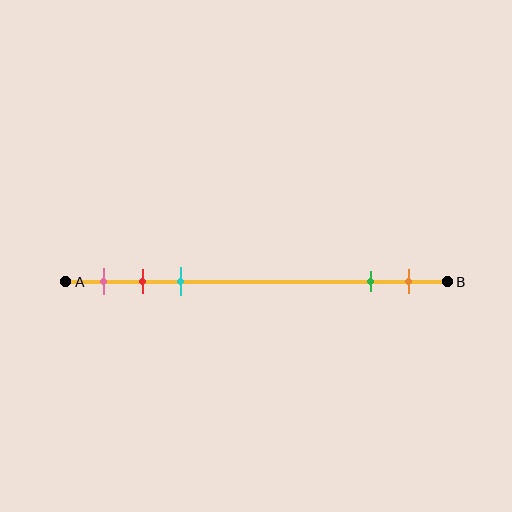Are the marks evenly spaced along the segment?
No, the marks are not evenly spaced.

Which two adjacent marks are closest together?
The red and cyan marks are the closest adjacent pair.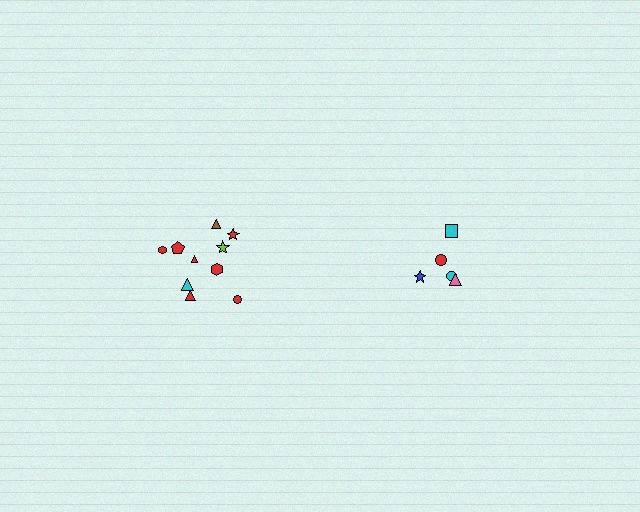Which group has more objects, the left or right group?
The left group.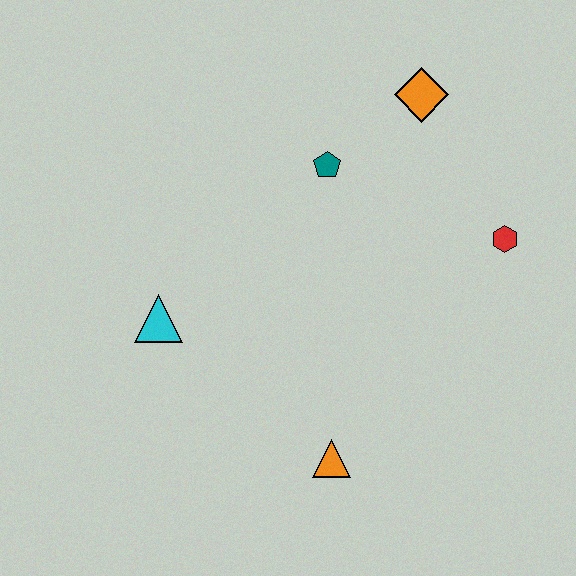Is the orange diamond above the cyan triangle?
Yes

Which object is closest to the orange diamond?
The teal pentagon is closest to the orange diamond.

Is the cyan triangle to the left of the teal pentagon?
Yes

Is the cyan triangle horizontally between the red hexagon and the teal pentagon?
No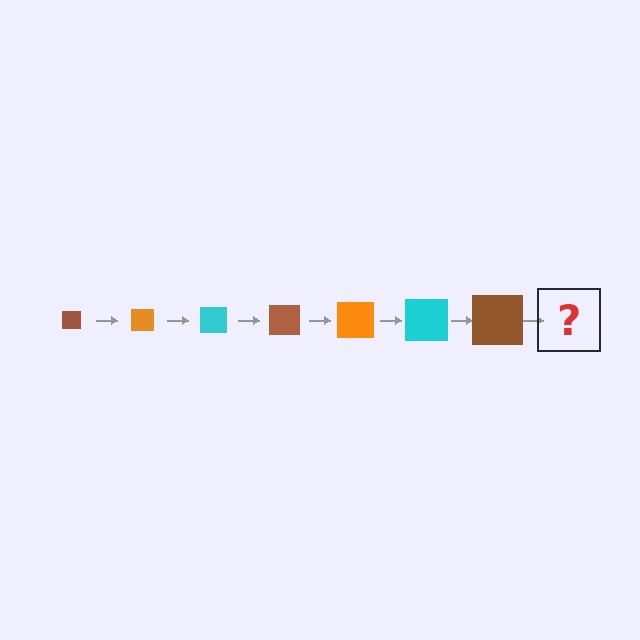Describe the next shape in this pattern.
It should be an orange square, larger than the previous one.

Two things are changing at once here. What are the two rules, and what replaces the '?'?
The two rules are that the square grows larger each step and the color cycles through brown, orange, and cyan. The '?' should be an orange square, larger than the previous one.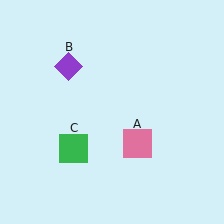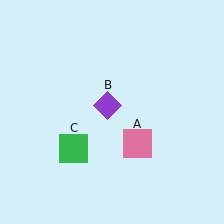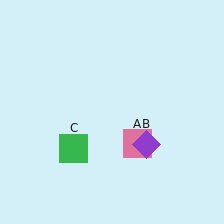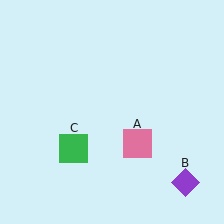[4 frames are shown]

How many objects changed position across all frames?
1 object changed position: purple diamond (object B).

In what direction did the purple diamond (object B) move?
The purple diamond (object B) moved down and to the right.